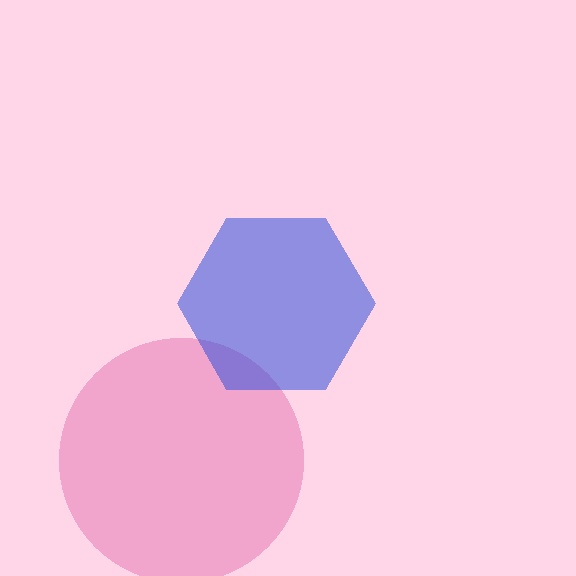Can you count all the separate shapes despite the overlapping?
Yes, there are 2 separate shapes.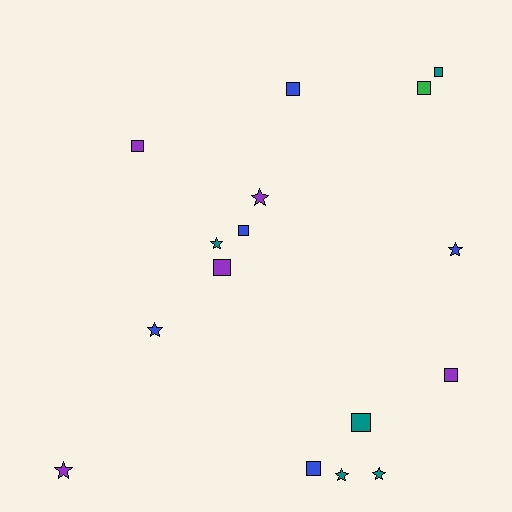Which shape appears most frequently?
Square, with 9 objects.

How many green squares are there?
There is 1 green square.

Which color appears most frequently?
Teal, with 5 objects.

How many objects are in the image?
There are 16 objects.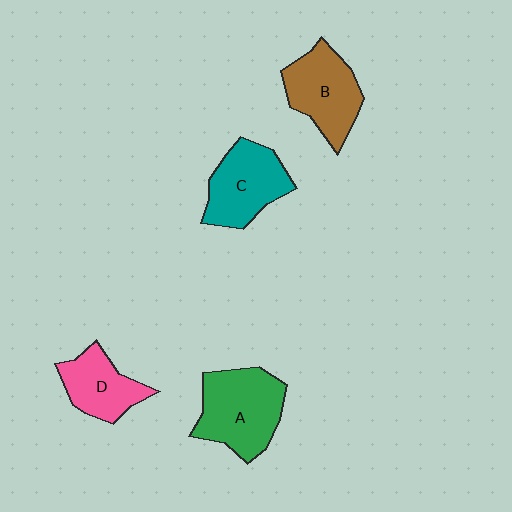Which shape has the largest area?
Shape A (green).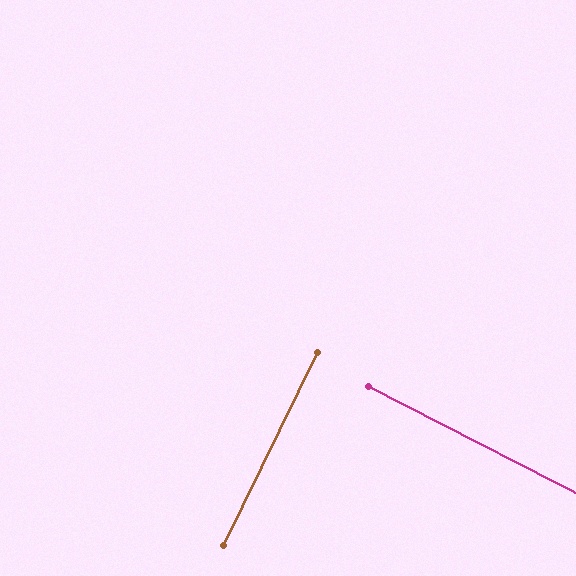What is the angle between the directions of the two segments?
Approximately 89 degrees.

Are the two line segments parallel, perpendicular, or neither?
Perpendicular — they meet at approximately 89°.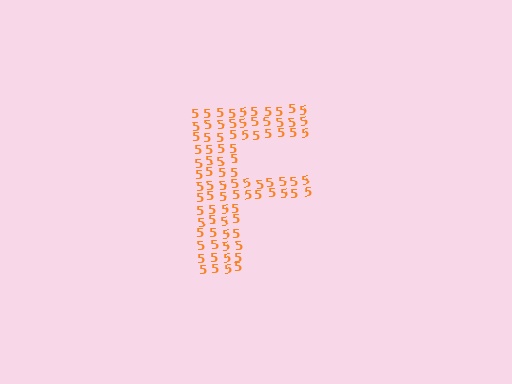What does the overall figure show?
The overall figure shows the letter F.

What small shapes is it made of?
It is made of small digit 5's.